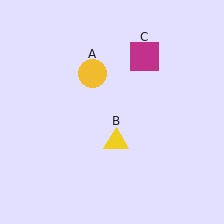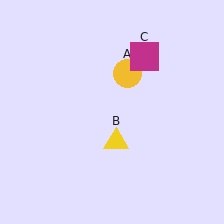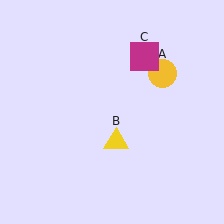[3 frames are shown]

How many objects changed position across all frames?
1 object changed position: yellow circle (object A).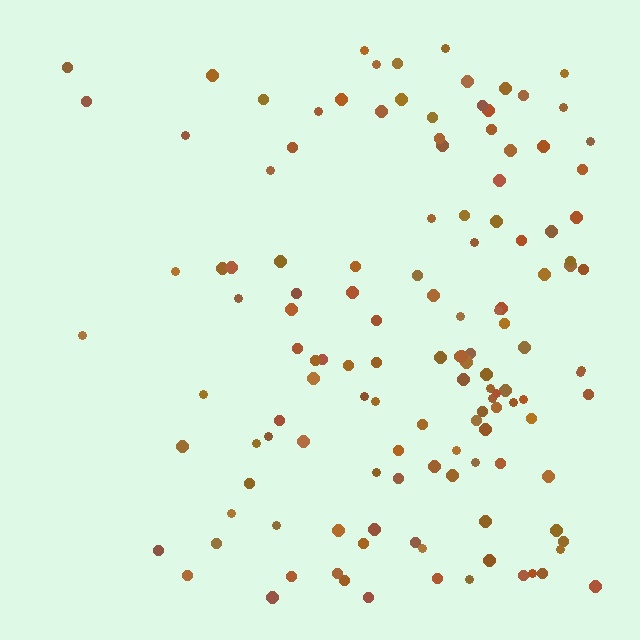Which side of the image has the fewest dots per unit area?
The left.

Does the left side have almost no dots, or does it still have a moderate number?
Still a moderate number, just noticeably fewer than the right.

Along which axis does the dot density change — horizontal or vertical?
Horizontal.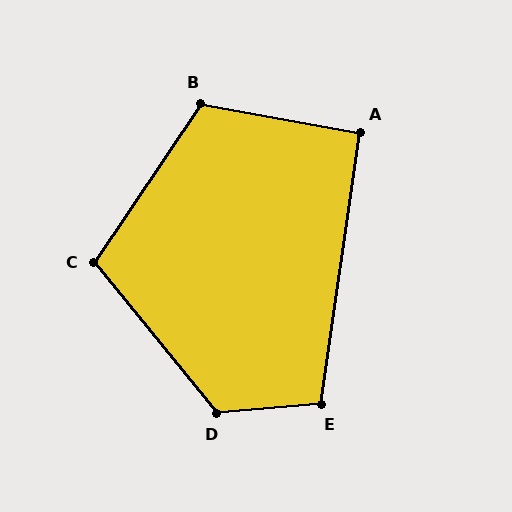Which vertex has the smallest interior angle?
A, at approximately 92 degrees.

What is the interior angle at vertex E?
Approximately 103 degrees (obtuse).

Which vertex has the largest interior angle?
D, at approximately 124 degrees.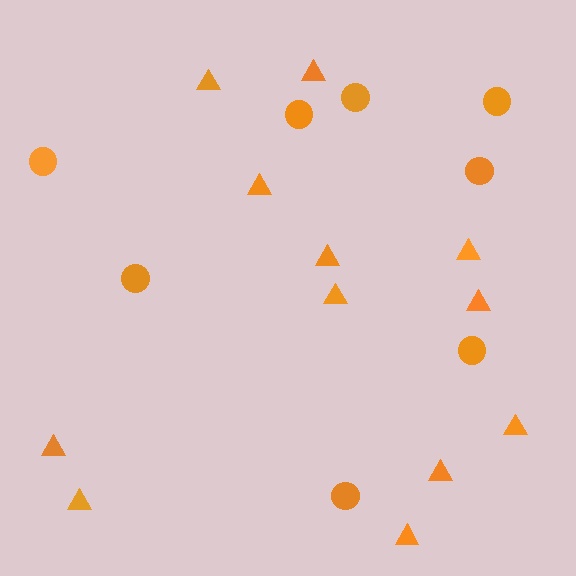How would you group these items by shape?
There are 2 groups: one group of triangles (12) and one group of circles (8).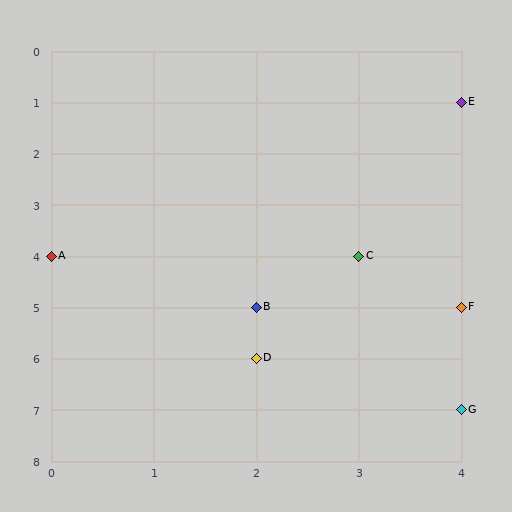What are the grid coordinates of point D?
Point D is at grid coordinates (2, 6).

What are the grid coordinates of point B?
Point B is at grid coordinates (2, 5).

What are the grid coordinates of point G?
Point G is at grid coordinates (4, 7).